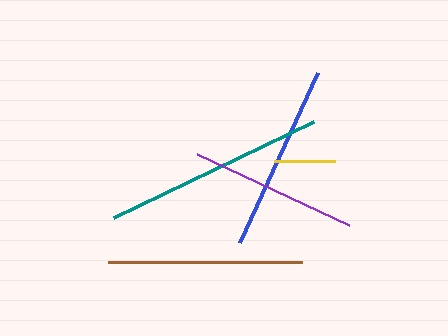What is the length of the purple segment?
The purple segment is approximately 168 pixels long.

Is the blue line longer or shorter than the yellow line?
The blue line is longer than the yellow line.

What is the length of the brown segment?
The brown segment is approximately 194 pixels long.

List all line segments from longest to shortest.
From longest to shortest: teal, brown, blue, purple, yellow.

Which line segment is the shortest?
The yellow line is the shortest at approximately 61 pixels.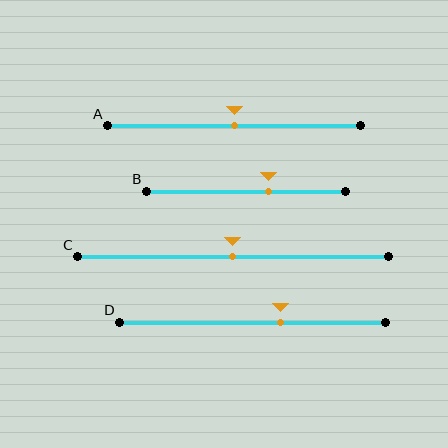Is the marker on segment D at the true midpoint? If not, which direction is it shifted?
No, the marker on segment D is shifted to the right by about 11% of the segment length.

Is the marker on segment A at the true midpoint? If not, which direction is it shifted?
Yes, the marker on segment A is at the true midpoint.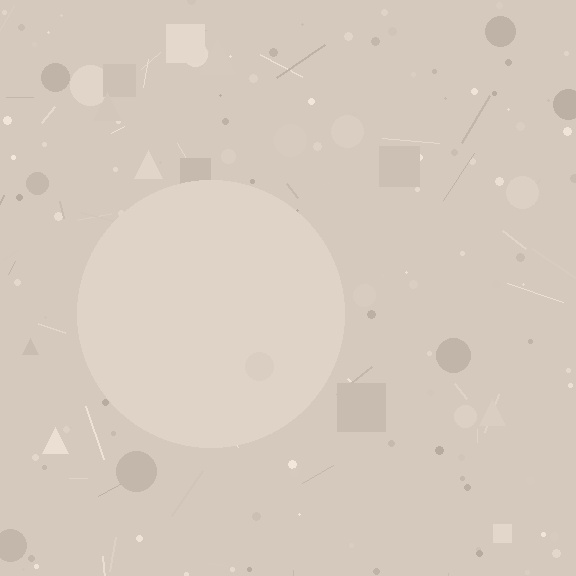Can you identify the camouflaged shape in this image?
The camouflaged shape is a circle.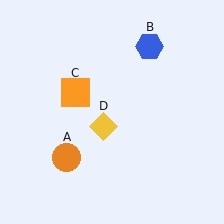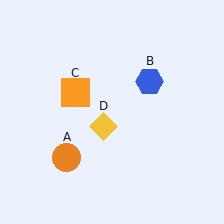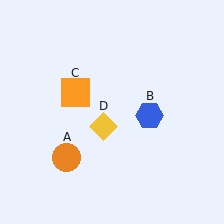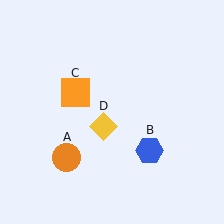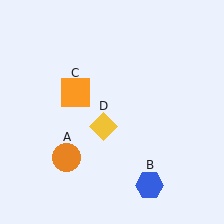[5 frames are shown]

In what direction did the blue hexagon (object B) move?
The blue hexagon (object B) moved down.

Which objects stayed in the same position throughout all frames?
Orange circle (object A) and orange square (object C) and yellow diamond (object D) remained stationary.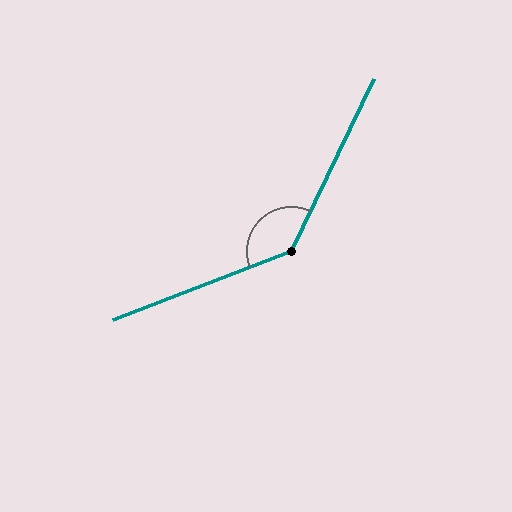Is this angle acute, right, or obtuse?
It is obtuse.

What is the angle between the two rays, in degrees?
Approximately 137 degrees.